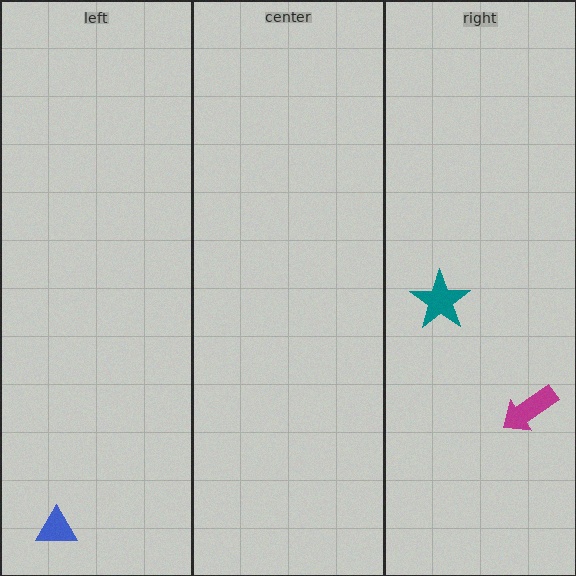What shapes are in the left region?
The blue triangle.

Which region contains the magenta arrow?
The right region.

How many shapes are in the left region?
1.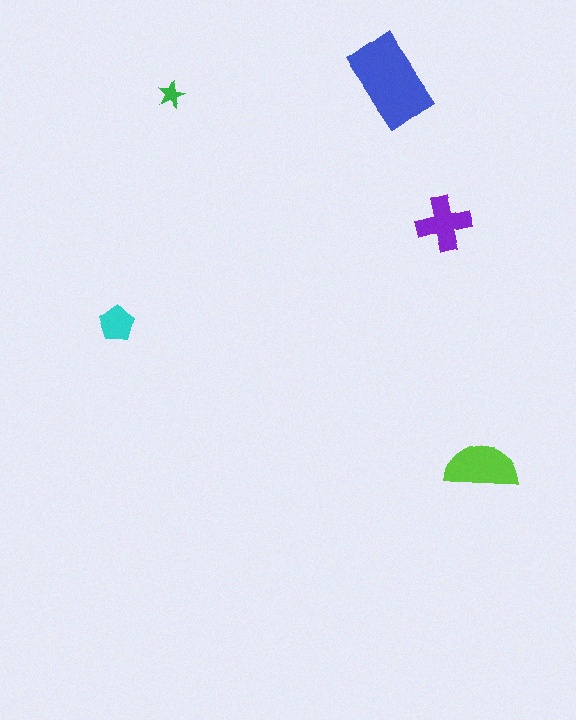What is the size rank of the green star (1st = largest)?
5th.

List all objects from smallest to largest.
The green star, the cyan pentagon, the purple cross, the lime semicircle, the blue rectangle.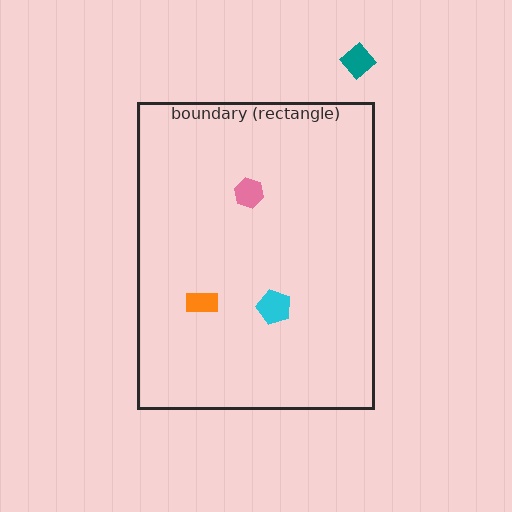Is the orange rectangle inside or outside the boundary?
Inside.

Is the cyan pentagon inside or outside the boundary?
Inside.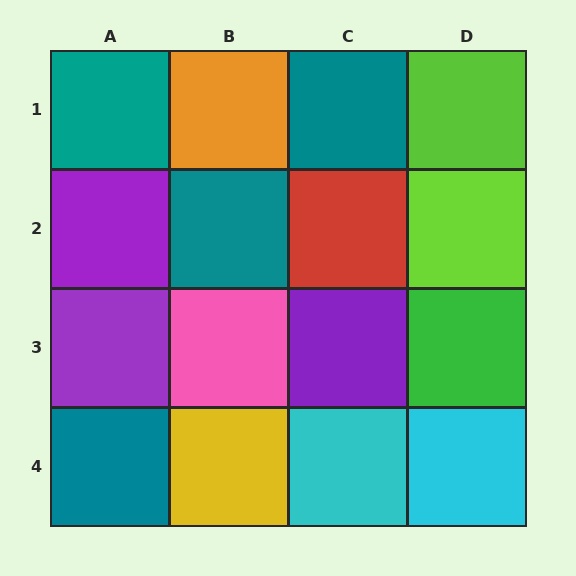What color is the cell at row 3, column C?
Purple.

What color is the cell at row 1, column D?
Lime.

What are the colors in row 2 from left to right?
Purple, teal, red, lime.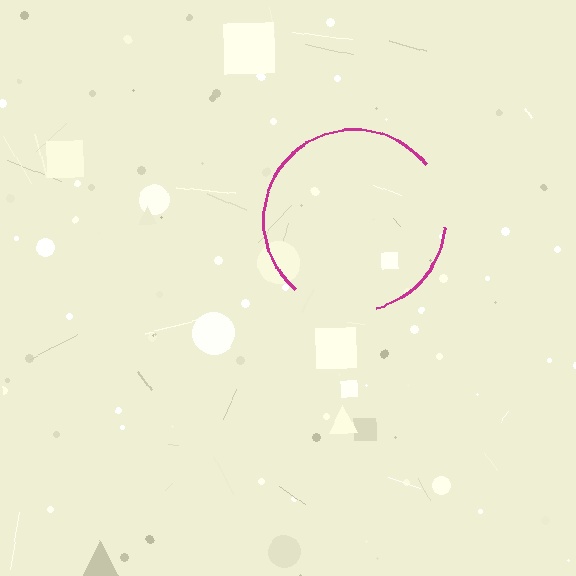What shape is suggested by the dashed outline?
The dashed outline suggests a circle.